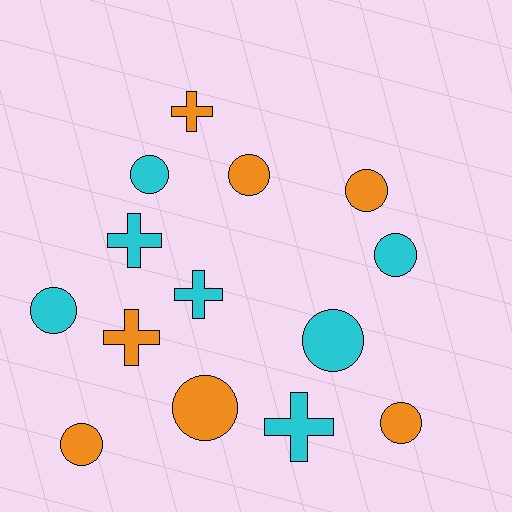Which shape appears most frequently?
Circle, with 9 objects.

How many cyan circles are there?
There are 4 cyan circles.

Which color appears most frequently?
Orange, with 7 objects.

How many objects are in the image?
There are 14 objects.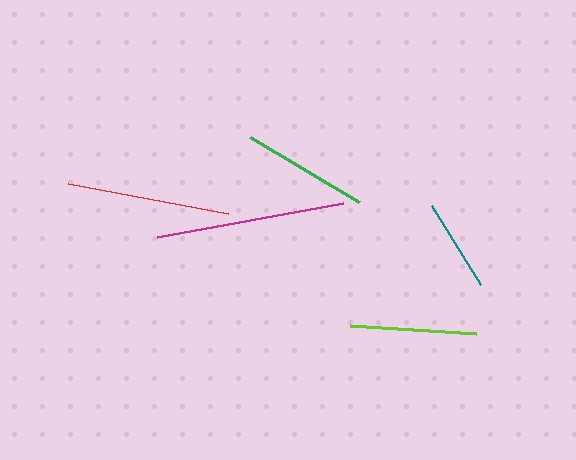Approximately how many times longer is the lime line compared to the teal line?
The lime line is approximately 1.4 times the length of the teal line.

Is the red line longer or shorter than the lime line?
The red line is longer than the lime line.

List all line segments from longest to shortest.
From longest to shortest: magenta, red, green, lime, teal.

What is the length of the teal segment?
The teal segment is approximately 92 pixels long.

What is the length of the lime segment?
The lime segment is approximately 126 pixels long.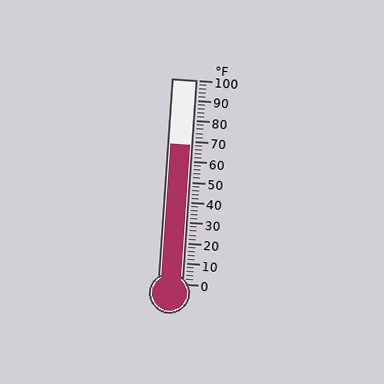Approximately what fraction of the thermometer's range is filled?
The thermometer is filled to approximately 70% of its range.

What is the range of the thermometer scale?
The thermometer scale ranges from 0°F to 100°F.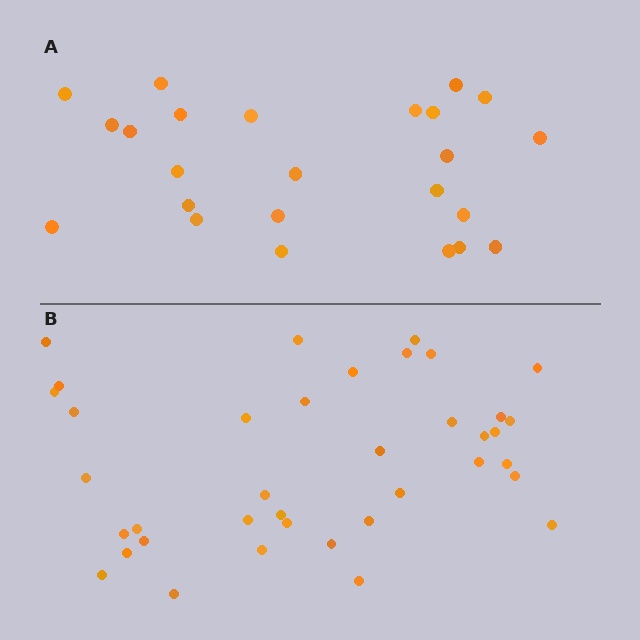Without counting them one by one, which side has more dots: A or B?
Region B (the bottom region) has more dots.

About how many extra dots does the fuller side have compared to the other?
Region B has approximately 15 more dots than region A.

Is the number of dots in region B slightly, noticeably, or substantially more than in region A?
Region B has substantially more. The ratio is roughly 1.6 to 1.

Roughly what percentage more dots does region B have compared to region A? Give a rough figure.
About 60% more.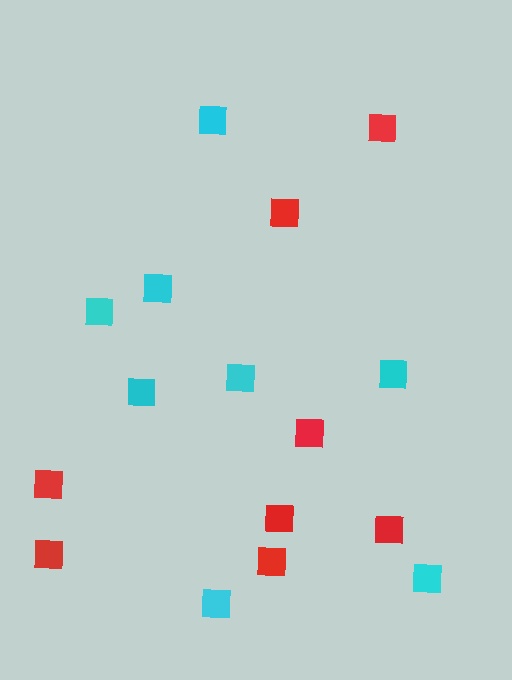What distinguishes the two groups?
There are 2 groups: one group of cyan squares (8) and one group of red squares (8).